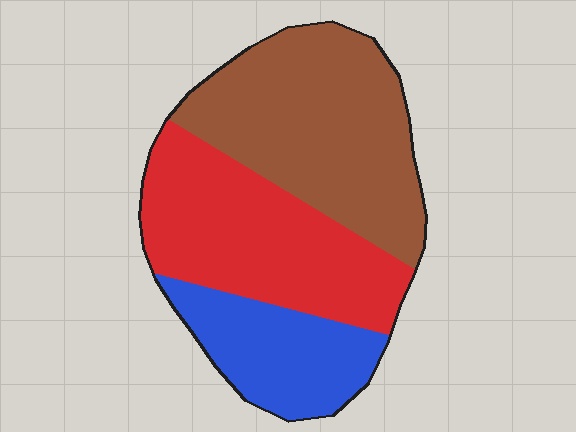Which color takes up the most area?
Brown, at roughly 40%.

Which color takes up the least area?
Blue, at roughly 20%.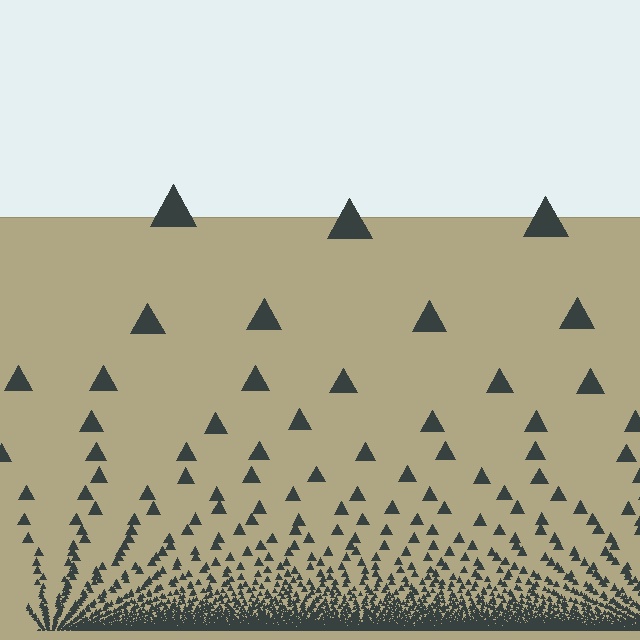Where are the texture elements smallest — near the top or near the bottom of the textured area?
Near the bottom.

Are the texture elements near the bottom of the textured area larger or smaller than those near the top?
Smaller. The gradient is inverted — elements near the bottom are smaller and denser.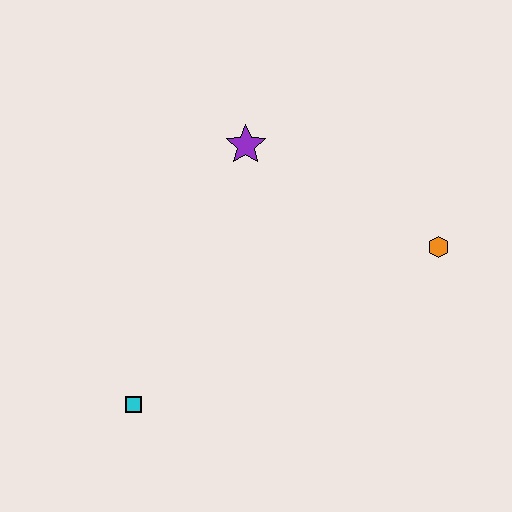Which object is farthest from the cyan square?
The orange hexagon is farthest from the cyan square.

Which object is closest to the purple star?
The orange hexagon is closest to the purple star.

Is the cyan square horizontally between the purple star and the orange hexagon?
No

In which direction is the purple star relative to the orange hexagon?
The purple star is to the left of the orange hexagon.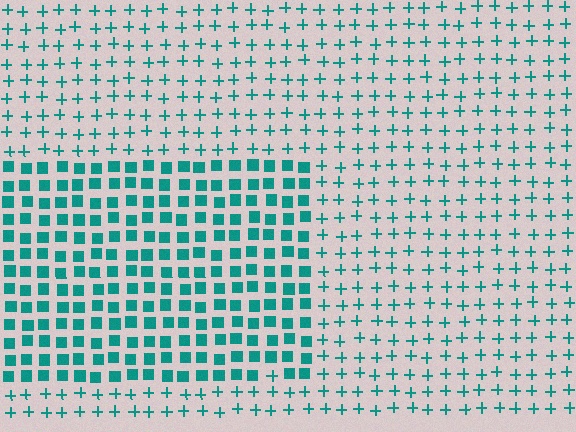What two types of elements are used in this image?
The image uses squares inside the rectangle region and plus signs outside it.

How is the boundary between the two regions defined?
The boundary is defined by a change in element shape: squares inside vs. plus signs outside. All elements share the same color and spacing.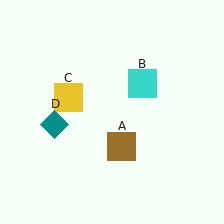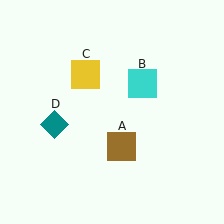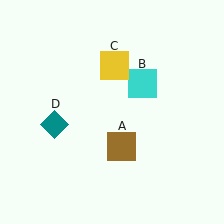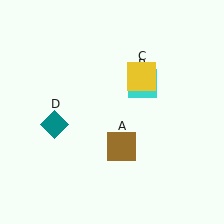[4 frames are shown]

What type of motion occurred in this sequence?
The yellow square (object C) rotated clockwise around the center of the scene.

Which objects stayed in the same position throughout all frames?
Brown square (object A) and cyan square (object B) and teal diamond (object D) remained stationary.